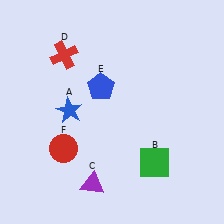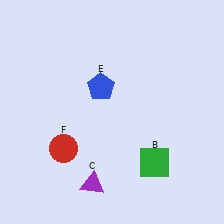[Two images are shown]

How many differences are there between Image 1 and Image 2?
There are 2 differences between the two images.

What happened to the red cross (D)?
The red cross (D) was removed in Image 2. It was in the top-left area of Image 1.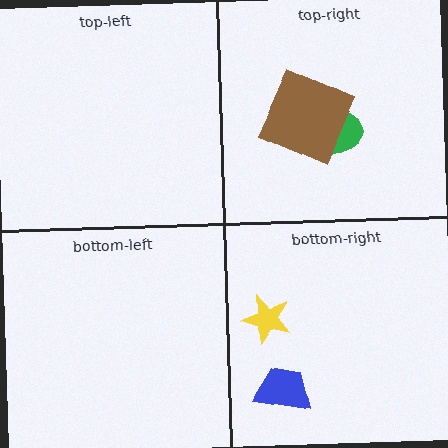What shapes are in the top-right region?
The green ellipse, the brown square.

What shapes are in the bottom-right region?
The yellow star, the blue trapezoid.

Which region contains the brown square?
The top-right region.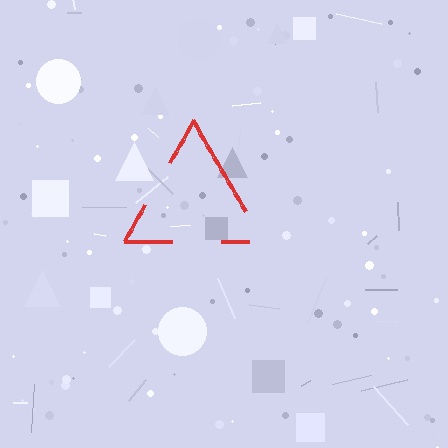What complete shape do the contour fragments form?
The contour fragments form a triangle.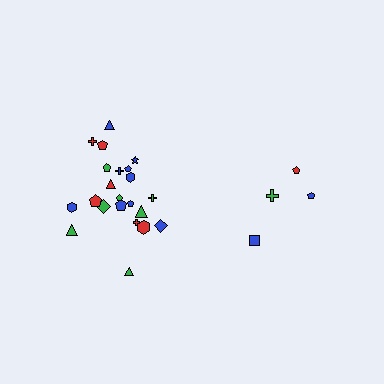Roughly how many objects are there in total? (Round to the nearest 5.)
Roughly 25 objects in total.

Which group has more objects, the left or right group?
The left group.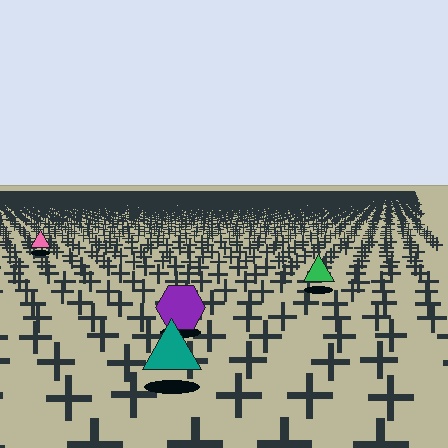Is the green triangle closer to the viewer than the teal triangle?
No. The teal triangle is closer — you can tell from the texture gradient: the ground texture is coarser near it.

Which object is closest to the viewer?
The teal triangle is closest. The texture marks near it are larger and more spread out.